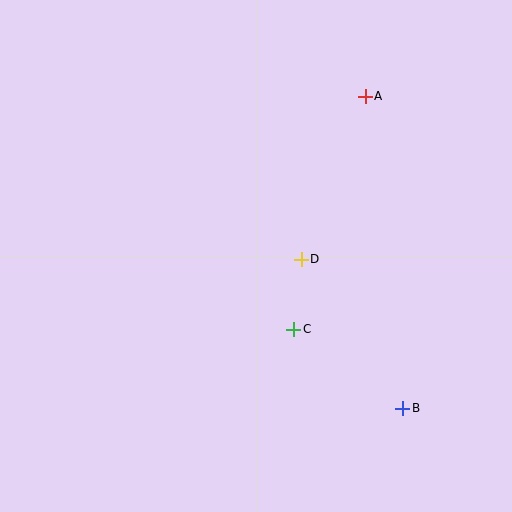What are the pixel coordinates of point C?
Point C is at (294, 329).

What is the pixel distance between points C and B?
The distance between C and B is 134 pixels.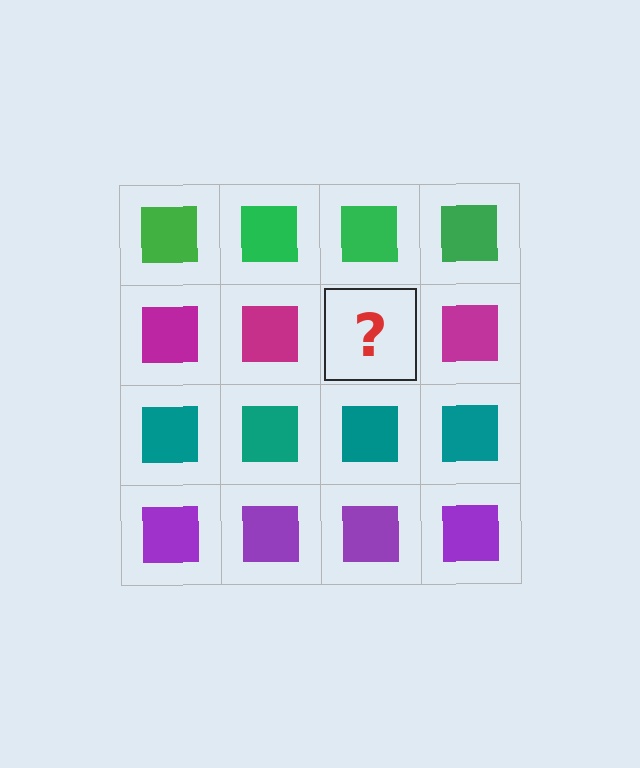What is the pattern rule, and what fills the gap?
The rule is that each row has a consistent color. The gap should be filled with a magenta square.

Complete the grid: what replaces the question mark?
The question mark should be replaced with a magenta square.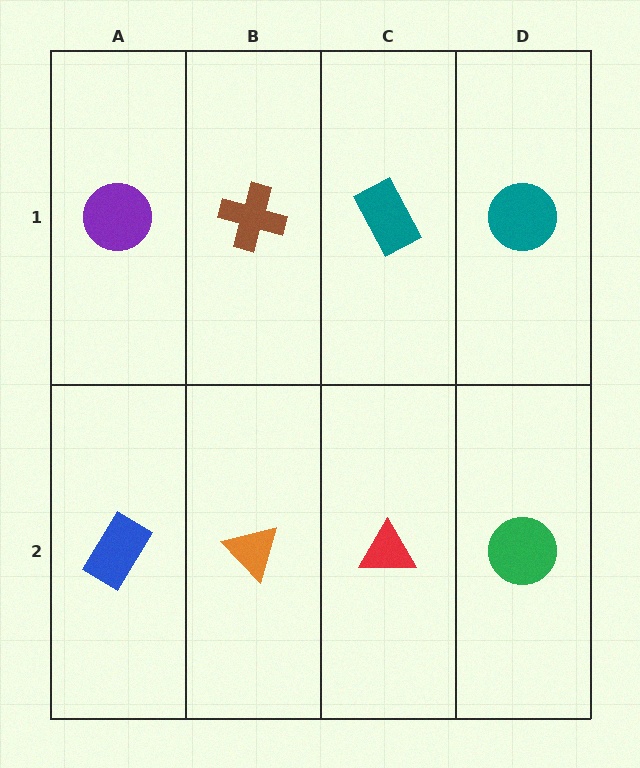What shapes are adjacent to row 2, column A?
A purple circle (row 1, column A), an orange triangle (row 2, column B).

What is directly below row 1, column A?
A blue rectangle.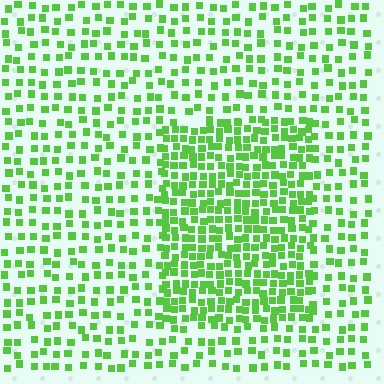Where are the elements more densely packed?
The elements are more densely packed inside the rectangle boundary.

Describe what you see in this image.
The image contains small lime elements arranged at two different densities. A rectangle-shaped region is visible where the elements are more densely packed than the surrounding area.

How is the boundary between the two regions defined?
The boundary is defined by a change in element density (approximately 2.0x ratio). All elements are the same color, size, and shape.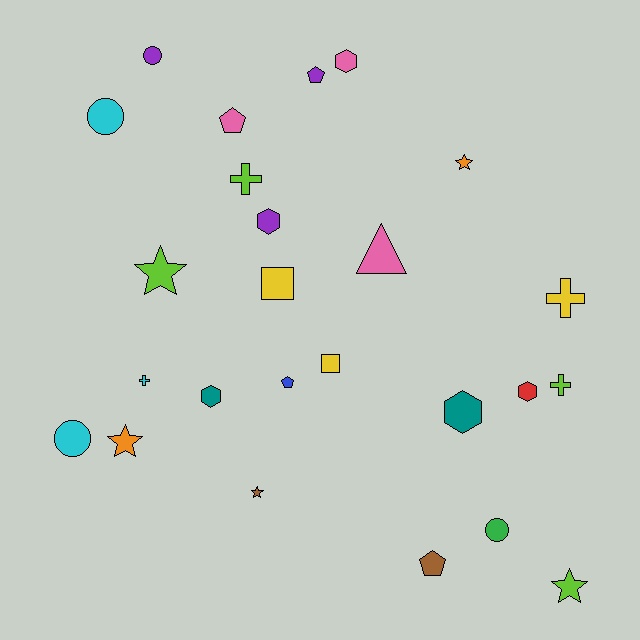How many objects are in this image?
There are 25 objects.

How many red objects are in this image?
There is 1 red object.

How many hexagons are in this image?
There are 5 hexagons.